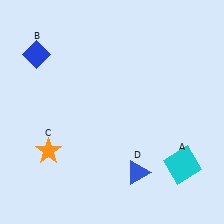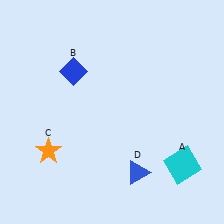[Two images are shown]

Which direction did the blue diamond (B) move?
The blue diamond (B) moved right.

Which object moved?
The blue diamond (B) moved right.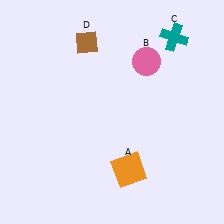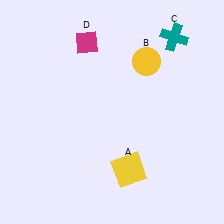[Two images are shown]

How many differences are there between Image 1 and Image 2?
There are 3 differences between the two images.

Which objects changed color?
A changed from orange to yellow. B changed from pink to yellow. D changed from brown to magenta.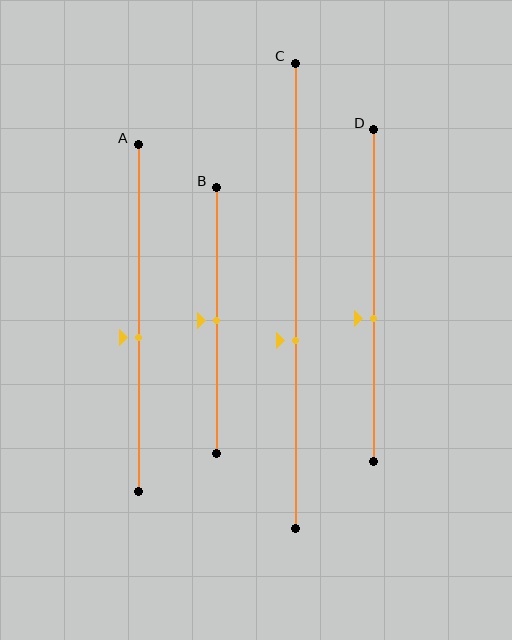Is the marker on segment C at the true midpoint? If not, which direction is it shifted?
No, the marker on segment C is shifted downward by about 10% of the segment length.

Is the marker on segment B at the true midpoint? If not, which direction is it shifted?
Yes, the marker on segment B is at the true midpoint.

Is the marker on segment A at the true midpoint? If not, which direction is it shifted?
No, the marker on segment A is shifted downward by about 6% of the segment length.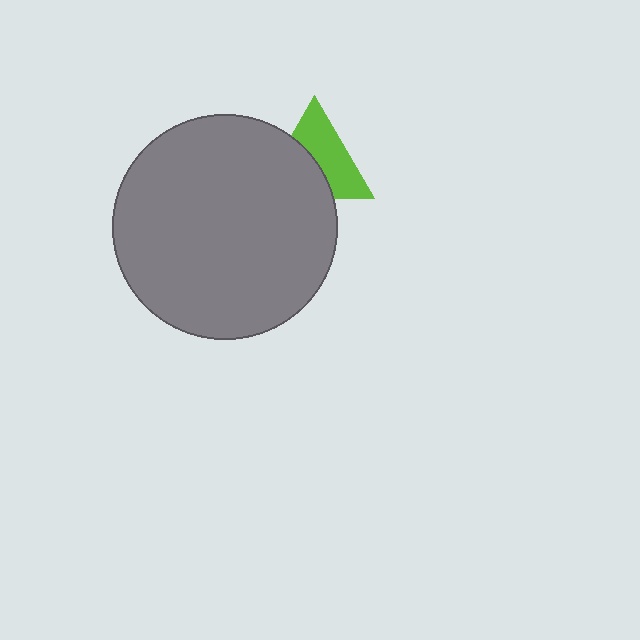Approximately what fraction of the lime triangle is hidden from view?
Roughly 46% of the lime triangle is hidden behind the gray circle.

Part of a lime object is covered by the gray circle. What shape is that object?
It is a triangle.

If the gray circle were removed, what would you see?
You would see the complete lime triangle.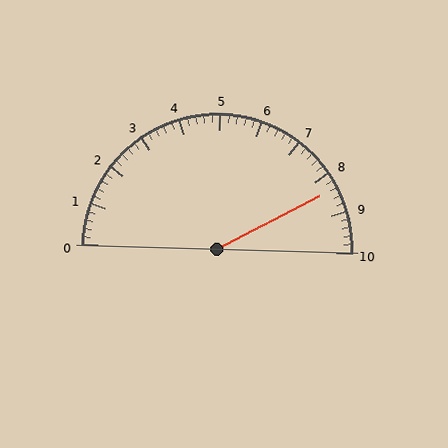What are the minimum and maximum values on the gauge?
The gauge ranges from 0 to 10.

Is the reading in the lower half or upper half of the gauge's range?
The reading is in the upper half of the range (0 to 10).